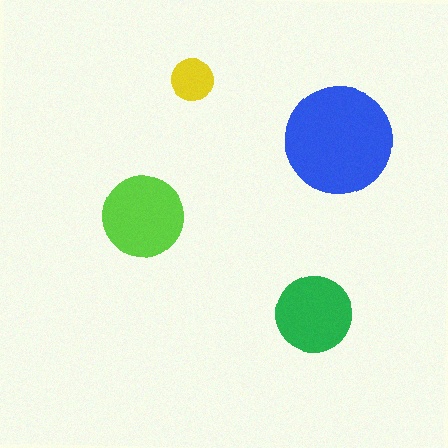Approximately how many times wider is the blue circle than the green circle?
About 1.5 times wider.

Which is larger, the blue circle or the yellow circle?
The blue one.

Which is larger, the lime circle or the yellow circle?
The lime one.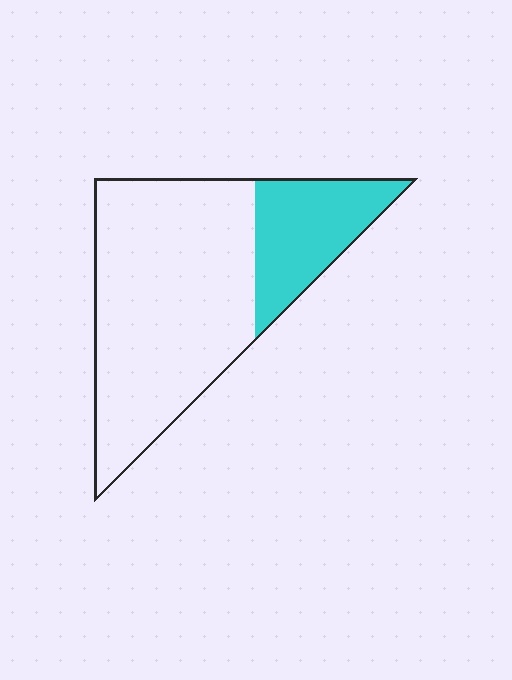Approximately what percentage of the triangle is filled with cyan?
Approximately 25%.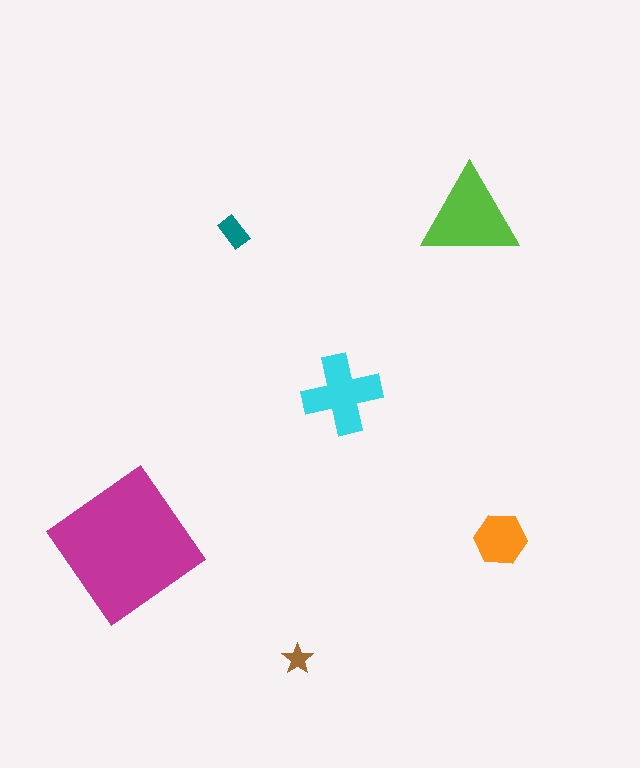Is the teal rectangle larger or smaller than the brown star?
Larger.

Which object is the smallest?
The brown star.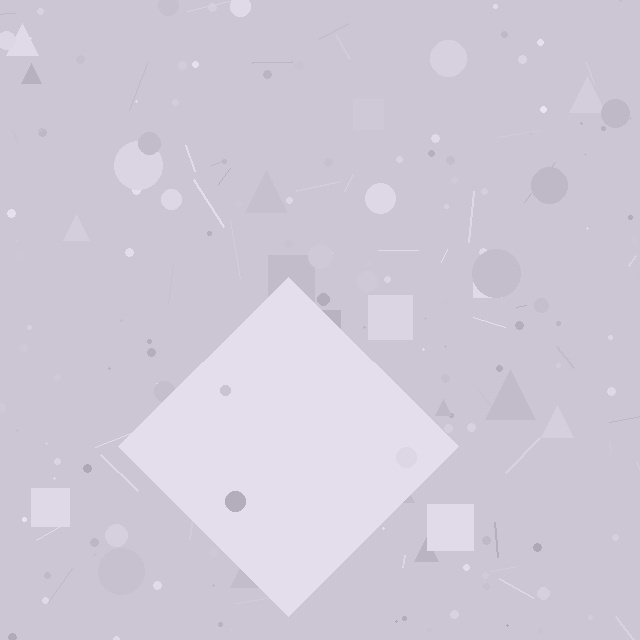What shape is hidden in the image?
A diamond is hidden in the image.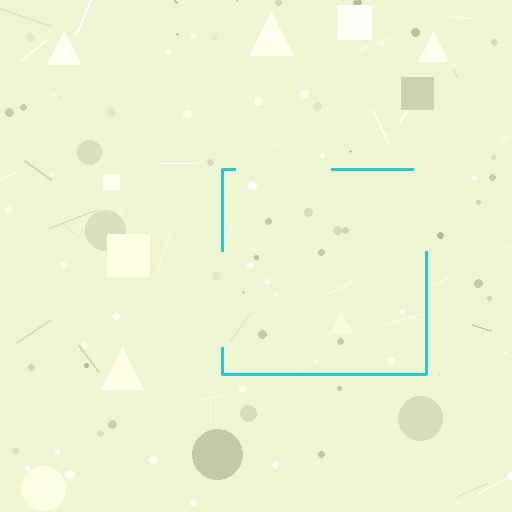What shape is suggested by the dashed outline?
The dashed outline suggests a square.